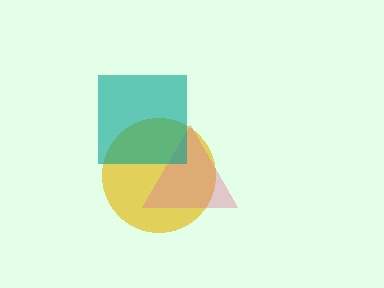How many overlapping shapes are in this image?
There are 3 overlapping shapes in the image.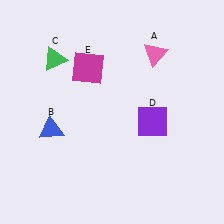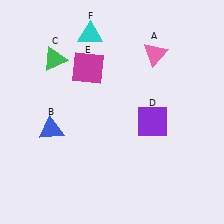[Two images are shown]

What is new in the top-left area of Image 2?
A cyan triangle (F) was added in the top-left area of Image 2.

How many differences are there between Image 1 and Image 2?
There is 1 difference between the two images.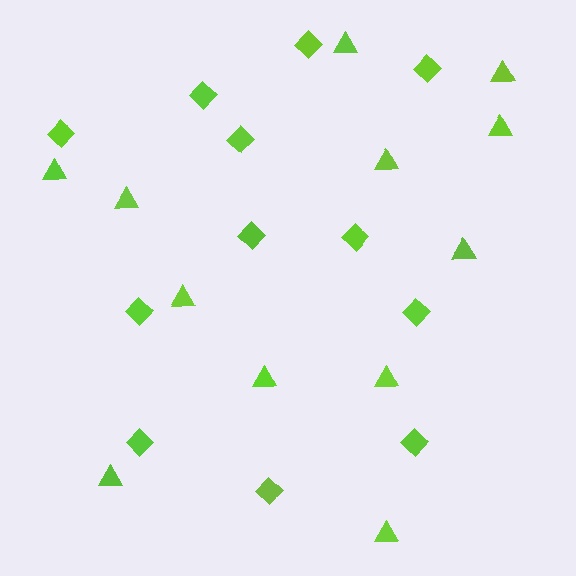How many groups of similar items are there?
There are 2 groups: one group of diamonds (12) and one group of triangles (12).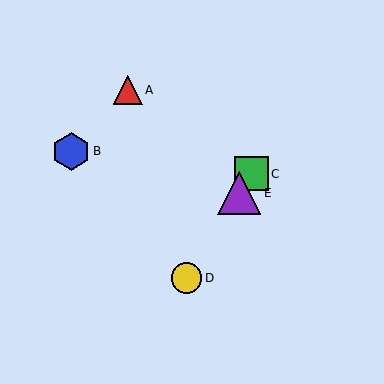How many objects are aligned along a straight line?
3 objects (C, D, E) are aligned along a straight line.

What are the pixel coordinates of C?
Object C is at (251, 174).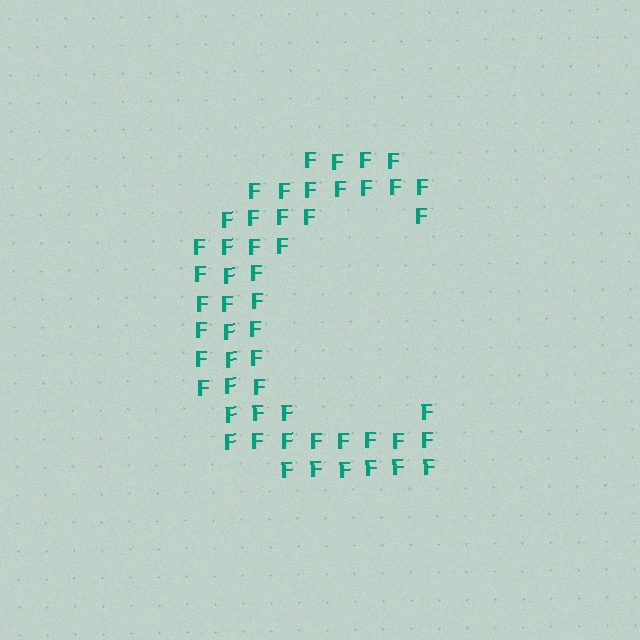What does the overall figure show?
The overall figure shows the letter C.